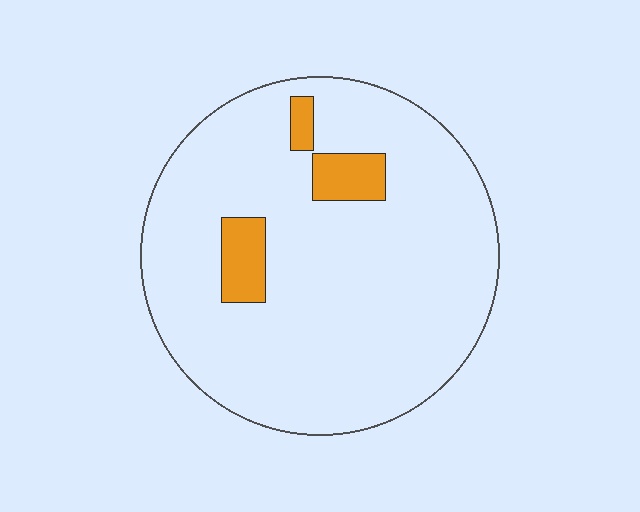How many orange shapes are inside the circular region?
3.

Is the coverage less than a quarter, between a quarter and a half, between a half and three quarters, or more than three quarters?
Less than a quarter.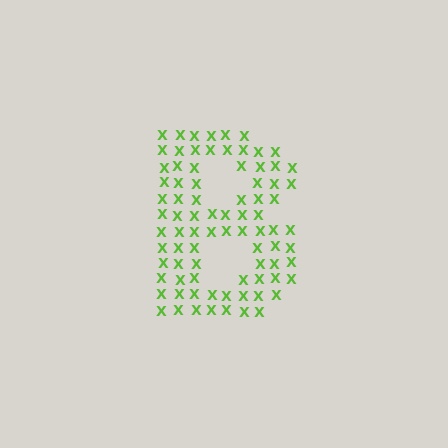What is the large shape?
The large shape is the letter B.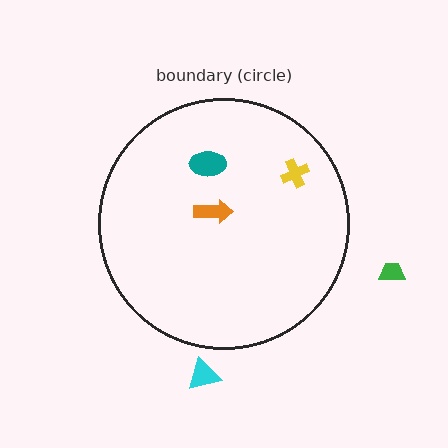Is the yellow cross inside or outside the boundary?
Inside.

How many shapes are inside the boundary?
3 inside, 2 outside.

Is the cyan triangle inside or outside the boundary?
Outside.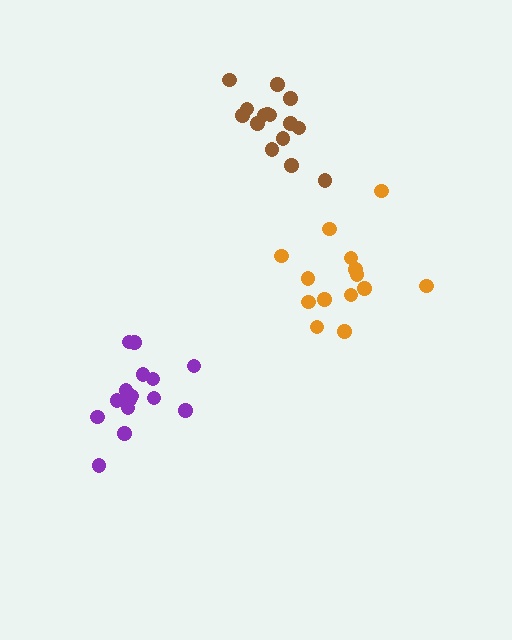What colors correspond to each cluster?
The clusters are colored: orange, brown, purple.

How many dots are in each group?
Group 1: 14 dots, Group 2: 15 dots, Group 3: 16 dots (45 total).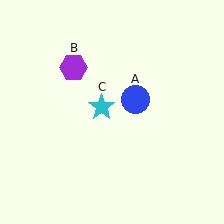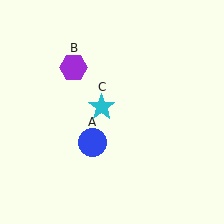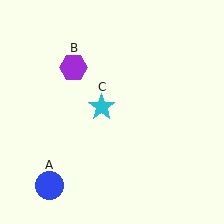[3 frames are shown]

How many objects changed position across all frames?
1 object changed position: blue circle (object A).